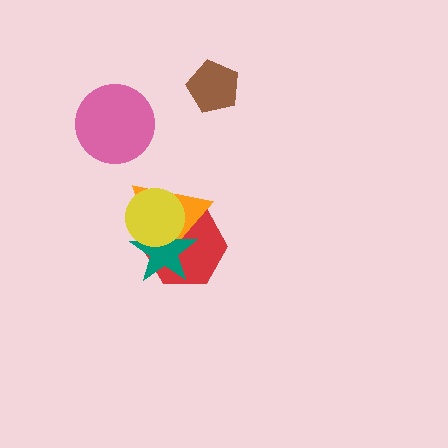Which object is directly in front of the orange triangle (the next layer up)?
The teal star is directly in front of the orange triangle.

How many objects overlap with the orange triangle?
3 objects overlap with the orange triangle.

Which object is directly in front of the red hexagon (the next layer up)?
The orange triangle is directly in front of the red hexagon.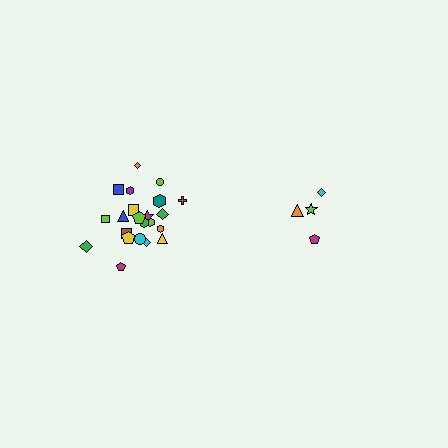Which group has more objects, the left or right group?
The left group.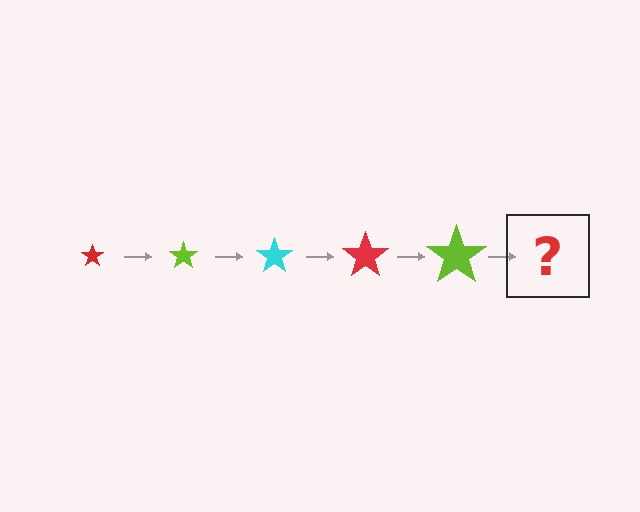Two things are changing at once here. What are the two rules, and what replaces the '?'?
The two rules are that the star grows larger each step and the color cycles through red, lime, and cyan. The '?' should be a cyan star, larger than the previous one.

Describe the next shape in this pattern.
It should be a cyan star, larger than the previous one.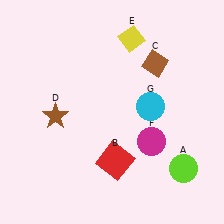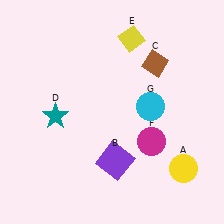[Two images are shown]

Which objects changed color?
A changed from lime to yellow. B changed from red to purple. D changed from brown to teal.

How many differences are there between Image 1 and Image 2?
There are 3 differences between the two images.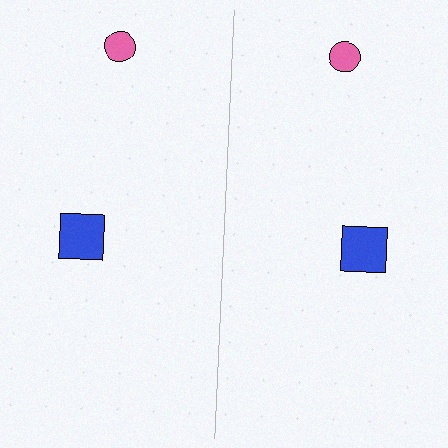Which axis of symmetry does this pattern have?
The pattern has a vertical axis of symmetry running through the center of the image.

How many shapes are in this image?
There are 4 shapes in this image.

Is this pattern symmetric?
Yes, this pattern has bilateral (reflection) symmetry.